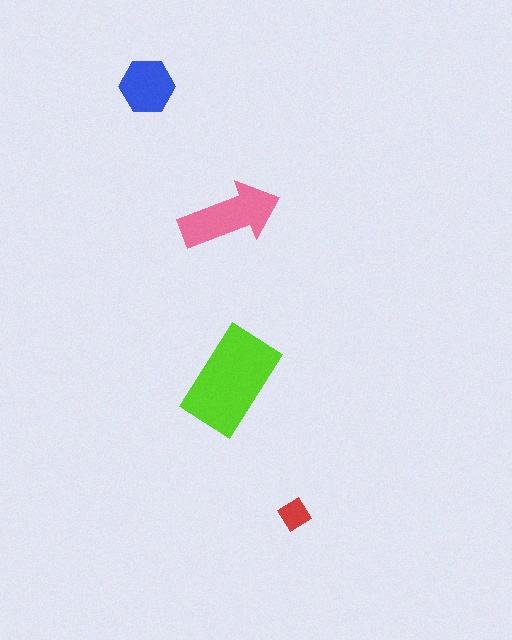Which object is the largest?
The lime rectangle.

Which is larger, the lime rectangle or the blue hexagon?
The lime rectangle.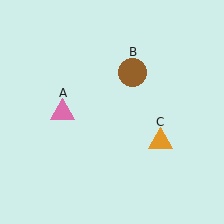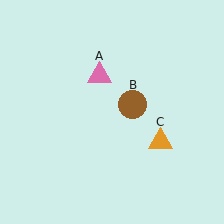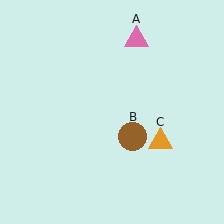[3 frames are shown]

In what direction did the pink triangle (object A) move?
The pink triangle (object A) moved up and to the right.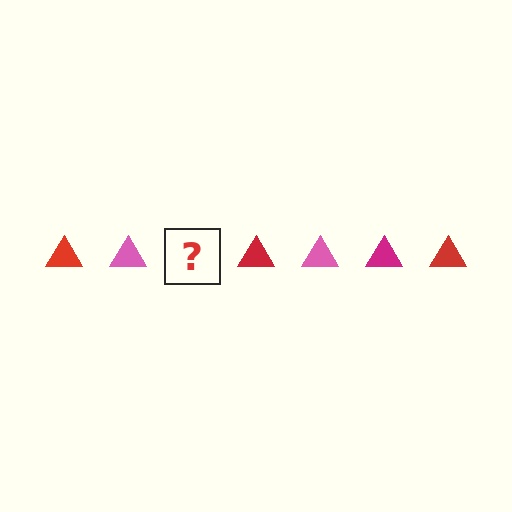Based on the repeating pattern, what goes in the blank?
The blank should be a magenta triangle.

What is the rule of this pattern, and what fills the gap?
The rule is that the pattern cycles through red, pink, magenta triangles. The gap should be filled with a magenta triangle.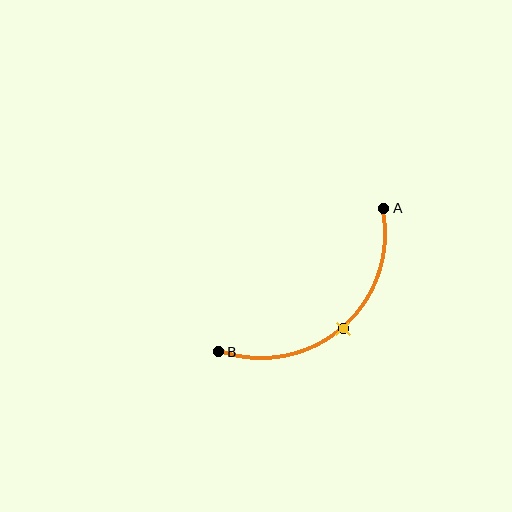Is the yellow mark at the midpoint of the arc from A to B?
Yes. The yellow mark lies on the arc at equal arc-length from both A and B — it is the arc midpoint.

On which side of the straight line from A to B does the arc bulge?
The arc bulges below and to the right of the straight line connecting A and B.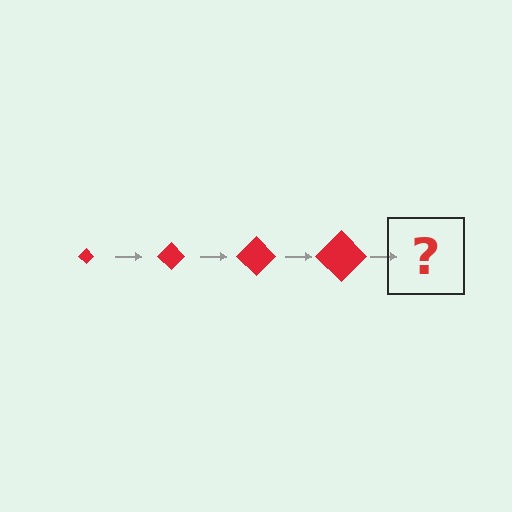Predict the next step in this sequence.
The next step is a red diamond, larger than the previous one.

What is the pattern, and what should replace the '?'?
The pattern is that the diamond gets progressively larger each step. The '?' should be a red diamond, larger than the previous one.